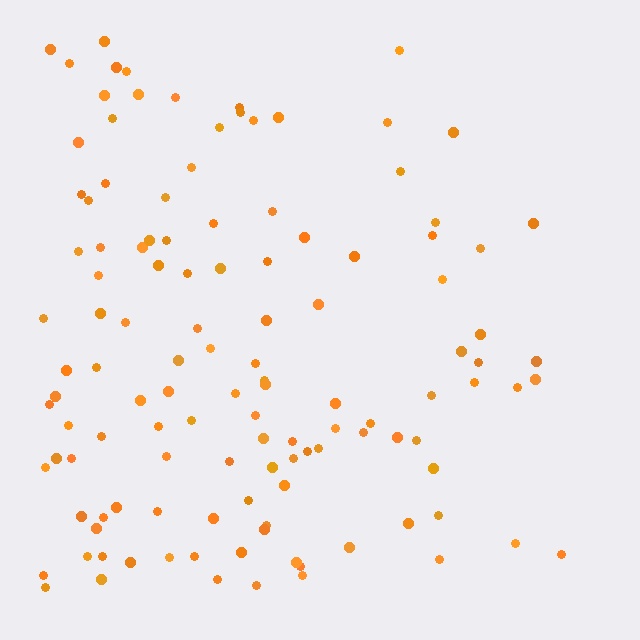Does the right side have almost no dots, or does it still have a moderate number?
Still a moderate number, just noticeably fewer than the left.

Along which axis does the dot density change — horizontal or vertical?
Horizontal.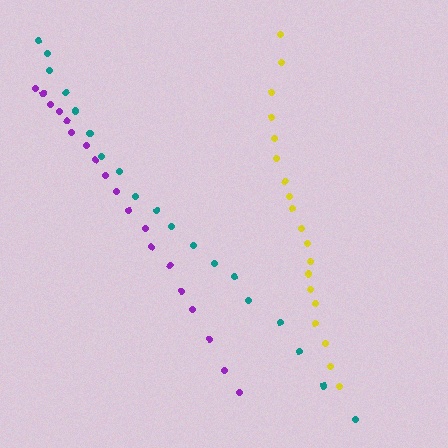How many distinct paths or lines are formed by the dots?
There are 3 distinct paths.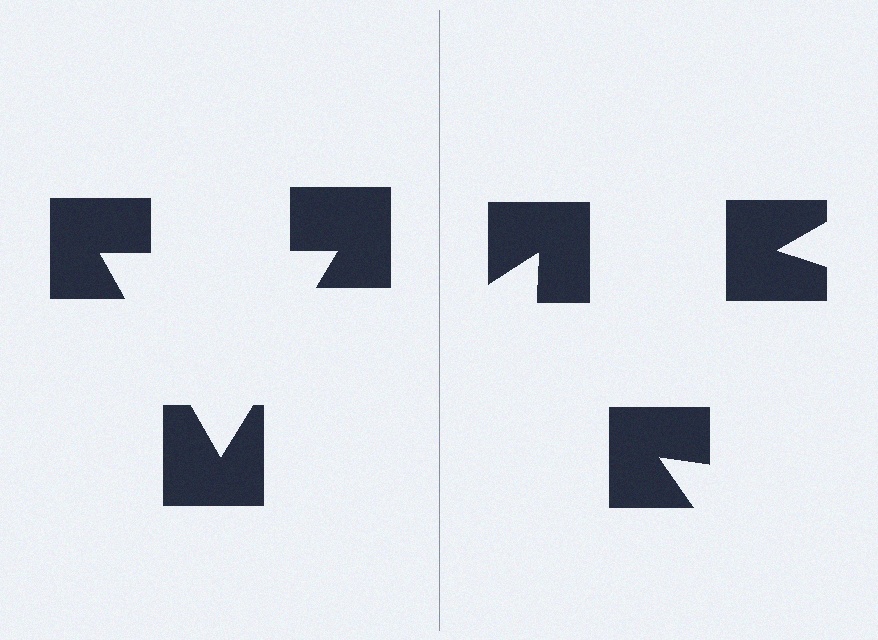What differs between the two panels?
The notched squares are positioned identically on both sides; only the wedge orientations differ. On the left they align to a triangle; on the right they are misaligned.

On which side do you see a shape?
An illusory triangle appears on the left side. On the right side the wedge cuts are rotated, so no coherent shape forms.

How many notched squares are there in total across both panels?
6 — 3 on each side.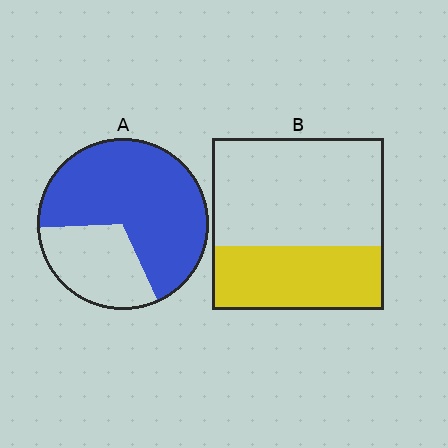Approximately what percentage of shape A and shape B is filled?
A is approximately 70% and B is approximately 35%.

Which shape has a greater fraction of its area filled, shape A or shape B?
Shape A.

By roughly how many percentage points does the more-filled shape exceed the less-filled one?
By roughly 30 percentage points (A over B).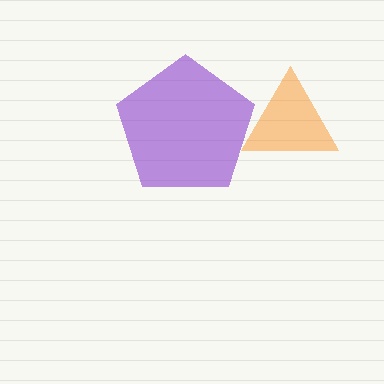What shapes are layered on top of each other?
The layered shapes are: an orange triangle, a purple pentagon.